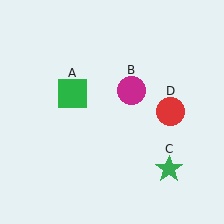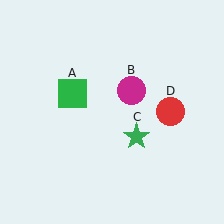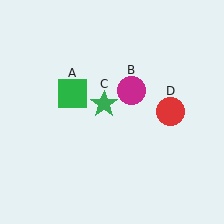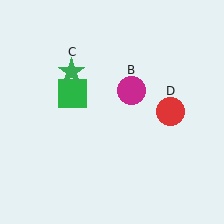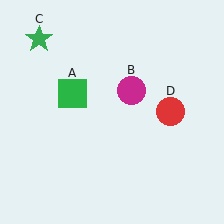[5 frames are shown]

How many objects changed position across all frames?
1 object changed position: green star (object C).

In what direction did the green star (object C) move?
The green star (object C) moved up and to the left.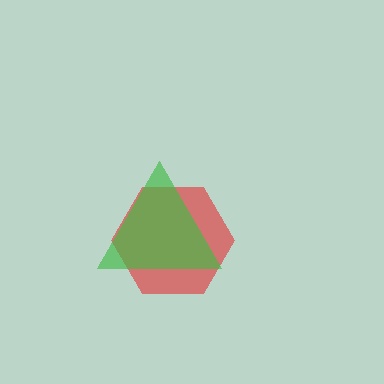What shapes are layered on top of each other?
The layered shapes are: a red hexagon, a green triangle.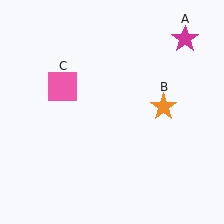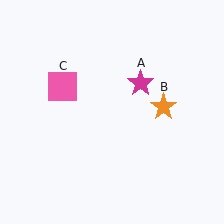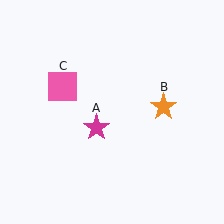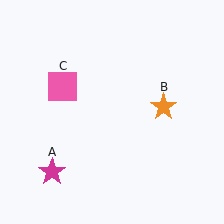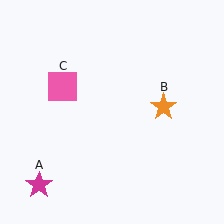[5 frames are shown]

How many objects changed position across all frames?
1 object changed position: magenta star (object A).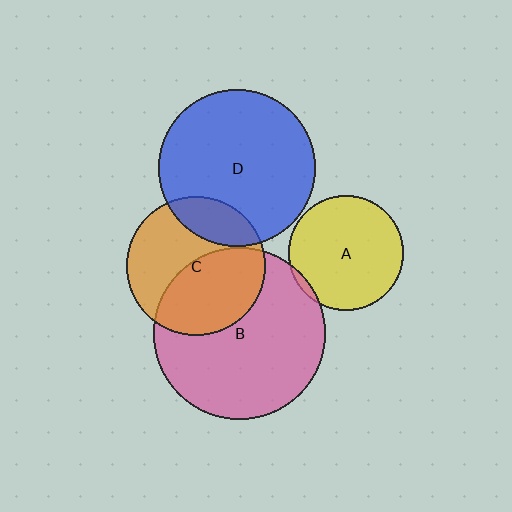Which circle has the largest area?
Circle B (pink).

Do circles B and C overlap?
Yes.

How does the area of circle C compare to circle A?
Approximately 1.4 times.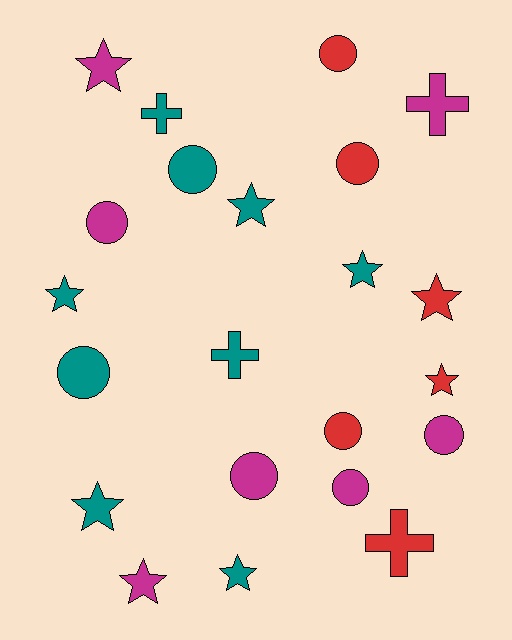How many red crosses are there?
There is 1 red cross.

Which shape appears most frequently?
Circle, with 9 objects.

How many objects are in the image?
There are 22 objects.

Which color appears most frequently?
Teal, with 9 objects.